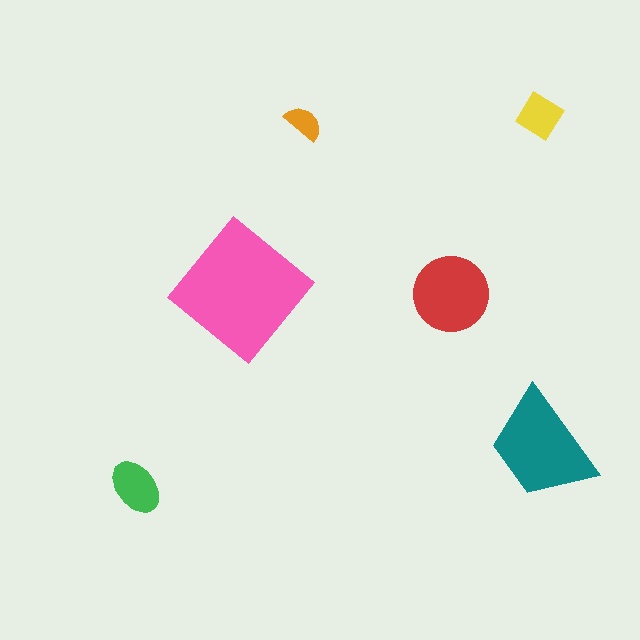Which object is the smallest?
The orange semicircle.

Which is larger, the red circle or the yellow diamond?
The red circle.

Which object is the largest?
The pink diamond.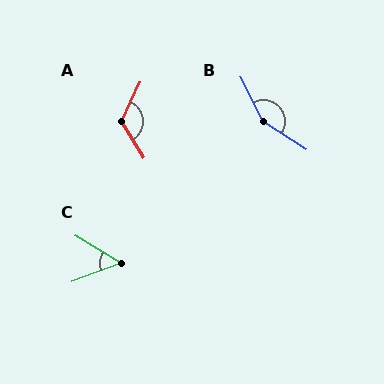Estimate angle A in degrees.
Approximately 123 degrees.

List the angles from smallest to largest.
C (51°), A (123°), B (150°).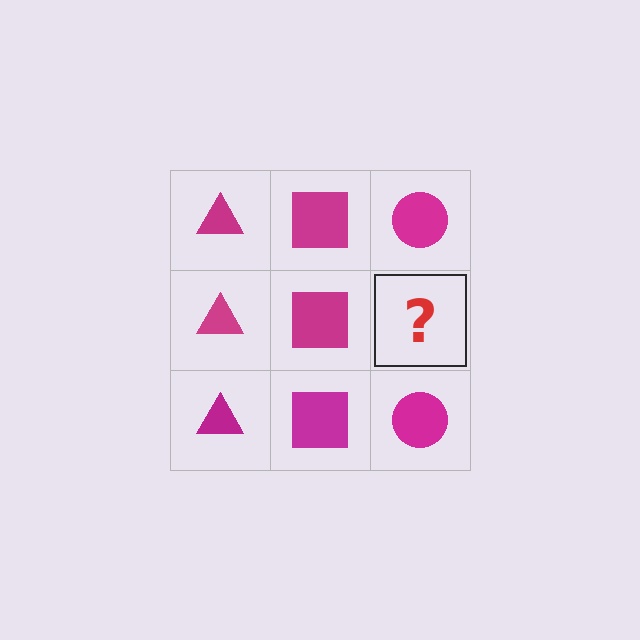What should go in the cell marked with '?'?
The missing cell should contain a magenta circle.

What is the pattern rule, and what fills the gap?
The rule is that each column has a consistent shape. The gap should be filled with a magenta circle.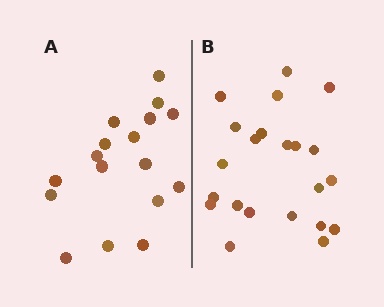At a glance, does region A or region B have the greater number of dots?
Region B (the right region) has more dots.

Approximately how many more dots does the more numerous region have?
Region B has about 5 more dots than region A.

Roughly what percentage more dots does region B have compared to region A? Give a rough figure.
About 30% more.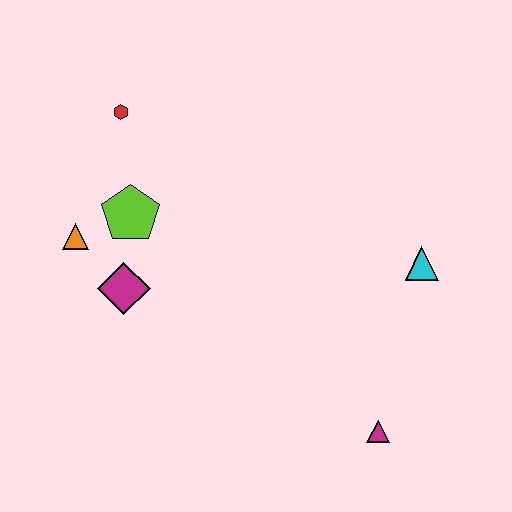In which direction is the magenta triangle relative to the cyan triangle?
The magenta triangle is below the cyan triangle.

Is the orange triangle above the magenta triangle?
Yes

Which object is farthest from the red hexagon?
The magenta triangle is farthest from the red hexagon.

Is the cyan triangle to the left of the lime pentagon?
No